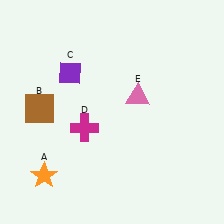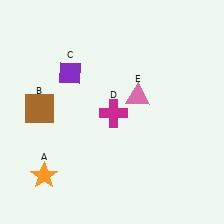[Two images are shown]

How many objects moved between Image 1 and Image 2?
1 object moved between the two images.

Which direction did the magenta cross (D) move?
The magenta cross (D) moved right.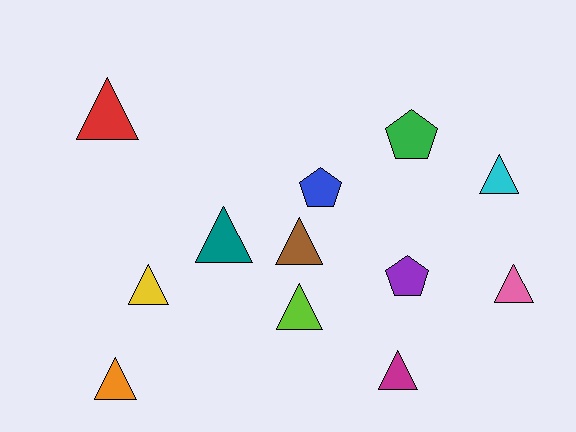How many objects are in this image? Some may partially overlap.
There are 12 objects.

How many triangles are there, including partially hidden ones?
There are 9 triangles.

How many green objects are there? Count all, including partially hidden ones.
There is 1 green object.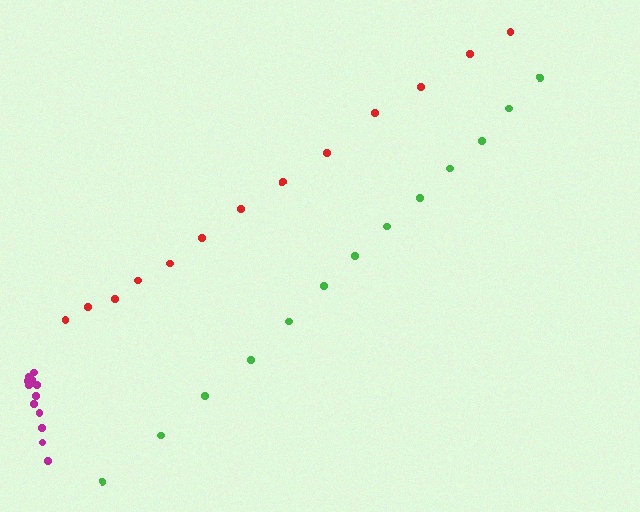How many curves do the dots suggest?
There are 3 distinct paths.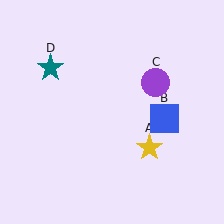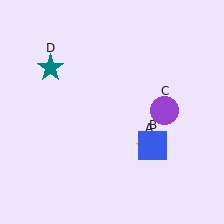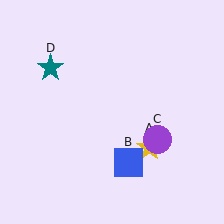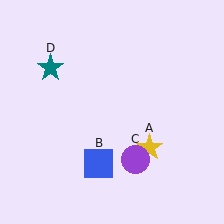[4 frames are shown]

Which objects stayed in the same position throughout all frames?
Yellow star (object A) and teal star (object D) remained stationary.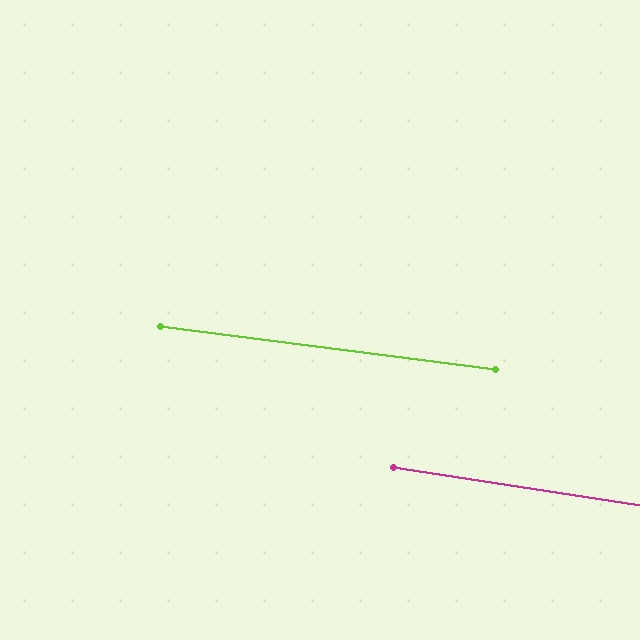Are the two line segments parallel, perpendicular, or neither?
Parallel — their directions differ by only 1.5°.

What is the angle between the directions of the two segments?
Approximately 2 degrees.